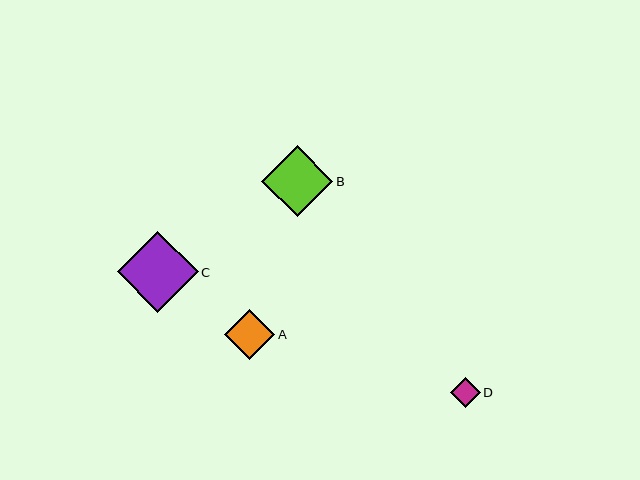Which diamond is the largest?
Diamond C is the largest with a size of approximately 81 pixels.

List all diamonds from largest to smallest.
From largest to smallest: C, B, A, D.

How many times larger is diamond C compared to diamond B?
Diamond C is approximately 1.1 times the size of diamond B.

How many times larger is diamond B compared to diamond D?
Diamond B is approximately 2.4 times the size of diamond D.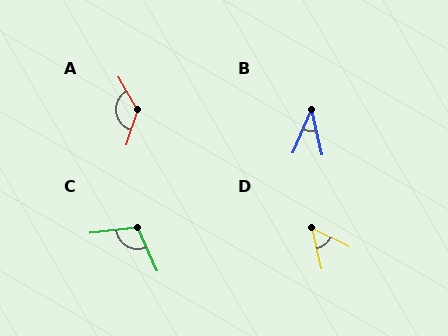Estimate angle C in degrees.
Approximately 108 degrees.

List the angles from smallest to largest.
B (36°), D (50°), C (108°), A (132°).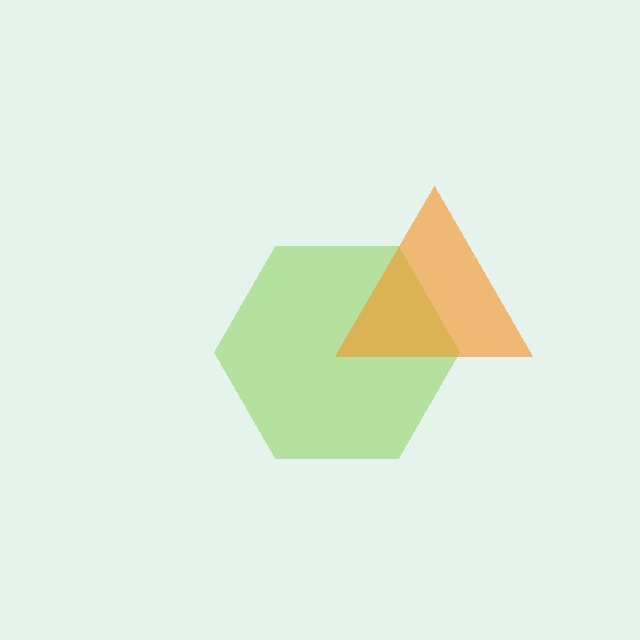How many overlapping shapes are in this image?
There are 2 overlapping shapes in the image.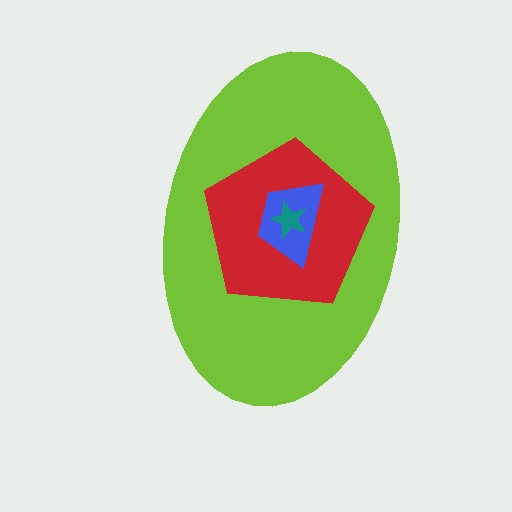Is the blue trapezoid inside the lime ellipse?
Yes.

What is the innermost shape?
The teal star.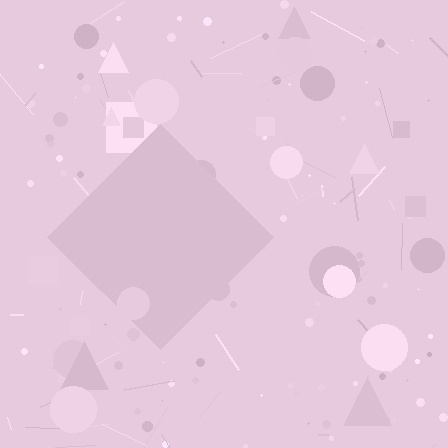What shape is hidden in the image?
A diamond is hidden in the image.